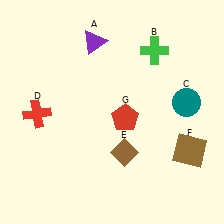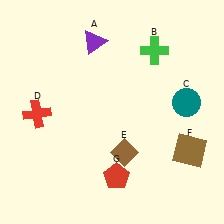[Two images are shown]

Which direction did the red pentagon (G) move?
The red pentagon (G) moved down.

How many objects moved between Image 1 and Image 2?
1 object moved between the two images.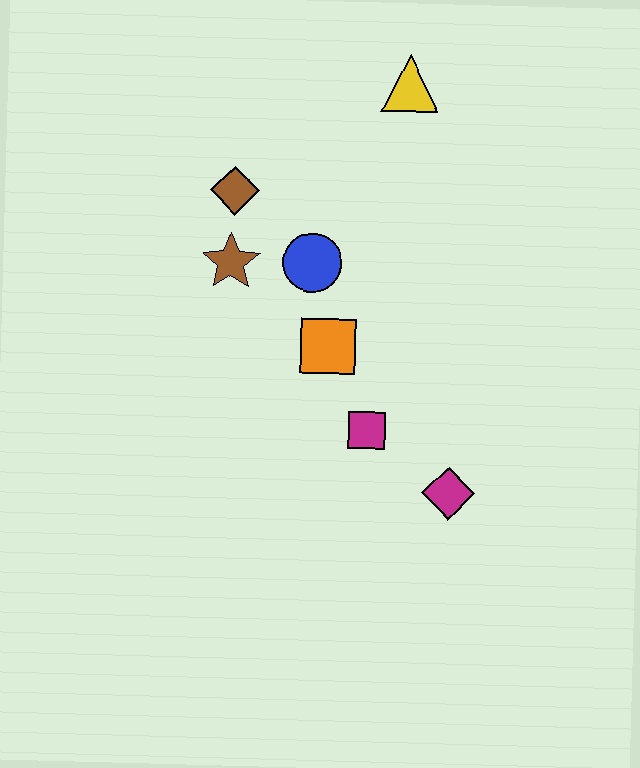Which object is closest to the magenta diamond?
The magenta square is closest to the magenta diamond.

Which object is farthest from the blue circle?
The magenta diamond is farthest from the blue circle.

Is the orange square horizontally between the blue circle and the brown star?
No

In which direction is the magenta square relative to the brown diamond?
The magenta square is below the brown diamond.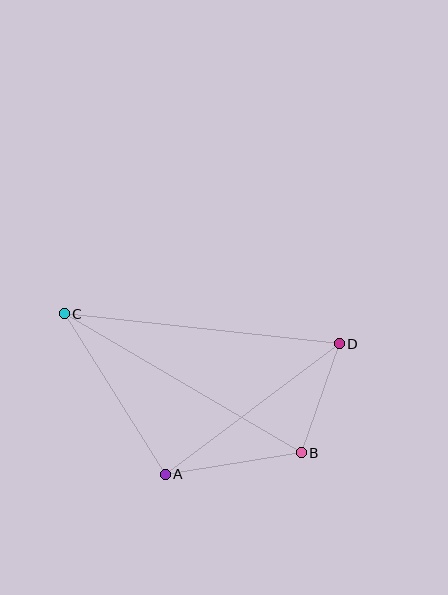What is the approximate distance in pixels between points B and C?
The distance between B and C is approximately 274 pixels.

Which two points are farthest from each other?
Points C and D are farthest from each other.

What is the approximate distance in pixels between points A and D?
The distance between A and D is approximately 218 pixels.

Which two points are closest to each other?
Points B and D are closest to each other.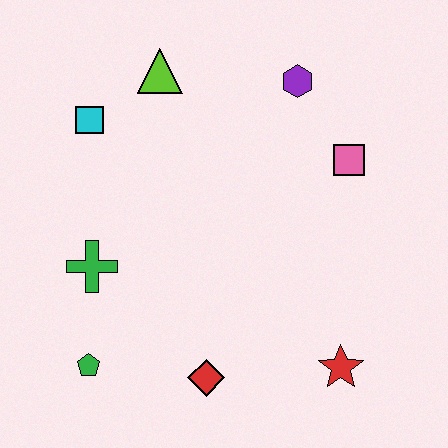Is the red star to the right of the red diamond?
Yes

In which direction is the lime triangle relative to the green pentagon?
The lime triangle is above the green pentagon.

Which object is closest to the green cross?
The green pentagon is closest to the green cross.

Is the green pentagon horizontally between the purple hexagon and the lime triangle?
No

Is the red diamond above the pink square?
No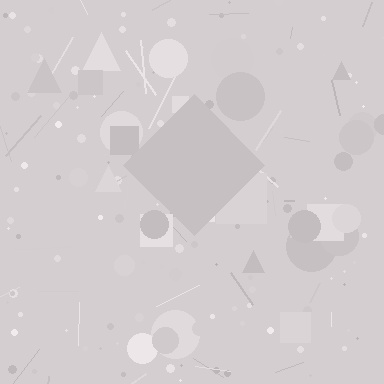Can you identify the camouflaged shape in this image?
The camouflaged shape is a diamond.